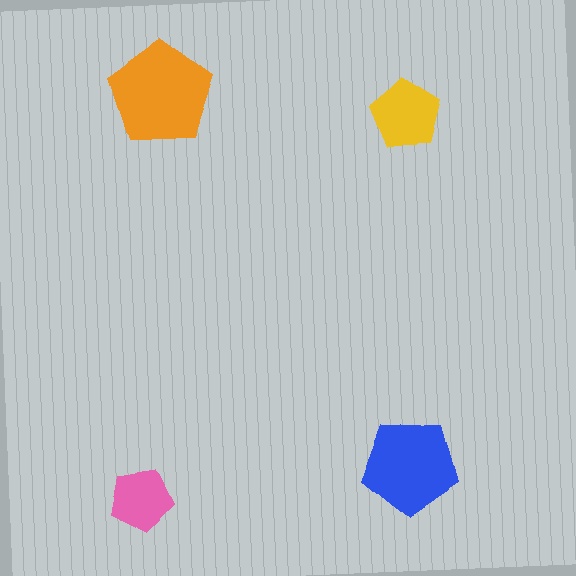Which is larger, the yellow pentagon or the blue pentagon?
The blue one.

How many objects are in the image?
There are 4 objects in the image.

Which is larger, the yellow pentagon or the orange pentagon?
The orange one.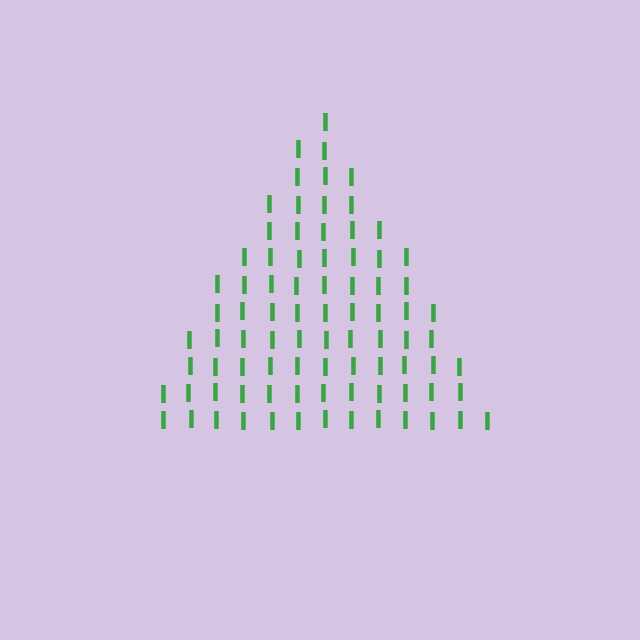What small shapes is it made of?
It is made of small letter I's.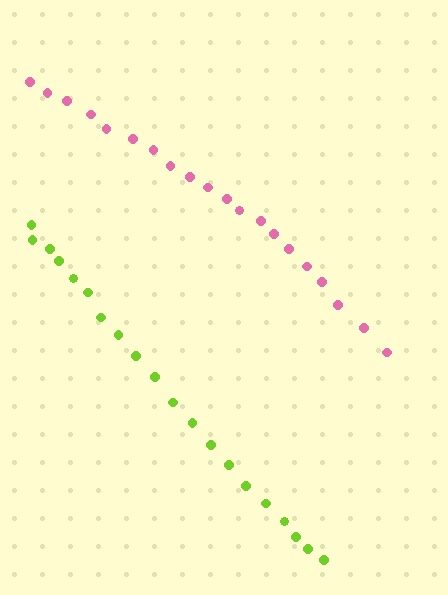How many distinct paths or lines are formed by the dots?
There are 2 distinct paths.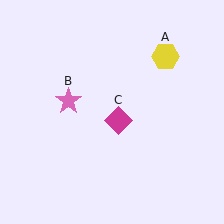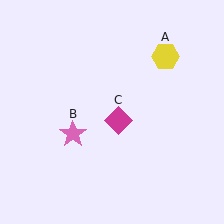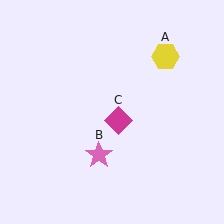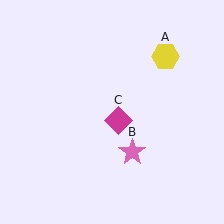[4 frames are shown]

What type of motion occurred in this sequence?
The pink star (object B) rotated counterclockwise around the center of the scene.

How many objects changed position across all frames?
1 object changed position: pink star (object B).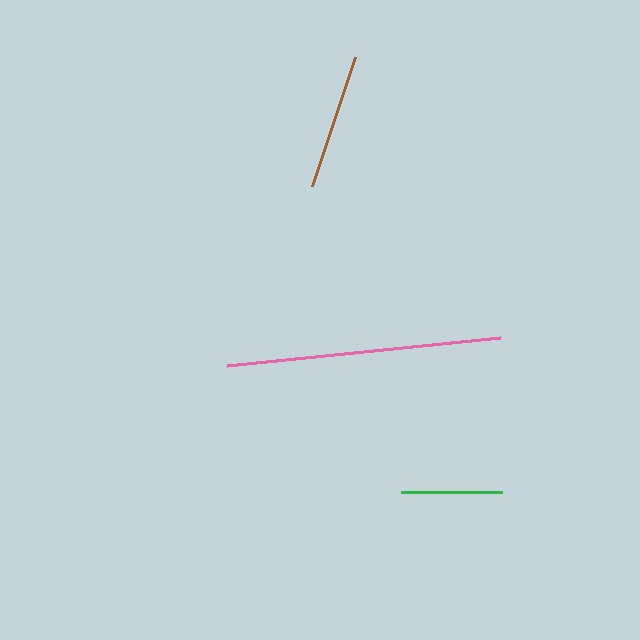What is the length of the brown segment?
The brown segment is approximately 136 pixels long.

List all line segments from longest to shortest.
From longest to shortest: pink, brown, green.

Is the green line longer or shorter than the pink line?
The pink line is longer than the green line.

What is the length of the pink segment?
The pink segment is approximately 274 pixels long.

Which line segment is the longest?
The pink line is the longest at approximately 274 pixels.